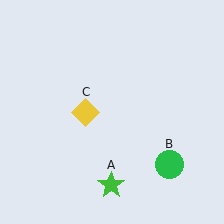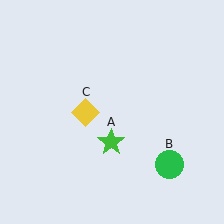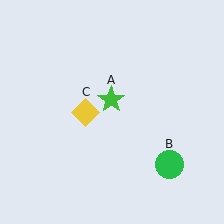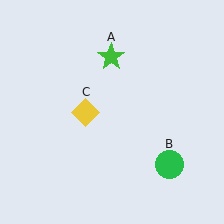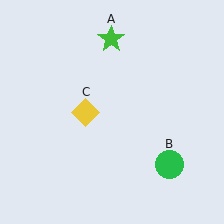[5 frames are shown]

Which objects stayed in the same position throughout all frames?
Green circle (object B) and yellow diamond (object C) remained stationary.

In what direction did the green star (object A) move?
The green star (object A) moved up.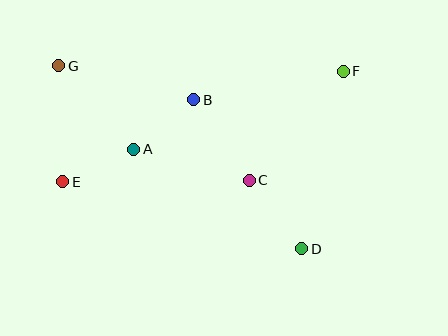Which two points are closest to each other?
Points A and B are closest to each other.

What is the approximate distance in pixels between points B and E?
The distance between B and E is approximately 154 pixels.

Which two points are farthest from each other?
Points D and G are farthest from each other.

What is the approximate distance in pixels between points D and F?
The distance between D and F is approximately 182 pixels.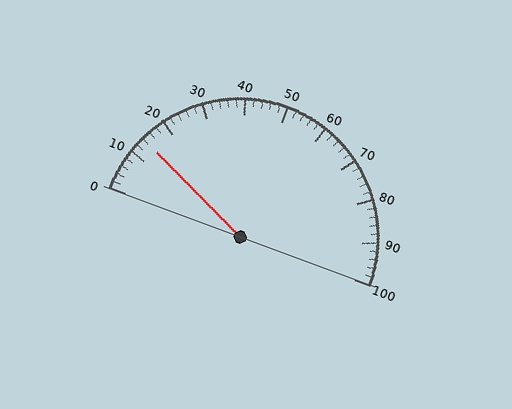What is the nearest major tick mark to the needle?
The nearest major tick mark is 10.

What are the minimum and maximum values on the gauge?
The gauge ranges from 0 to 100.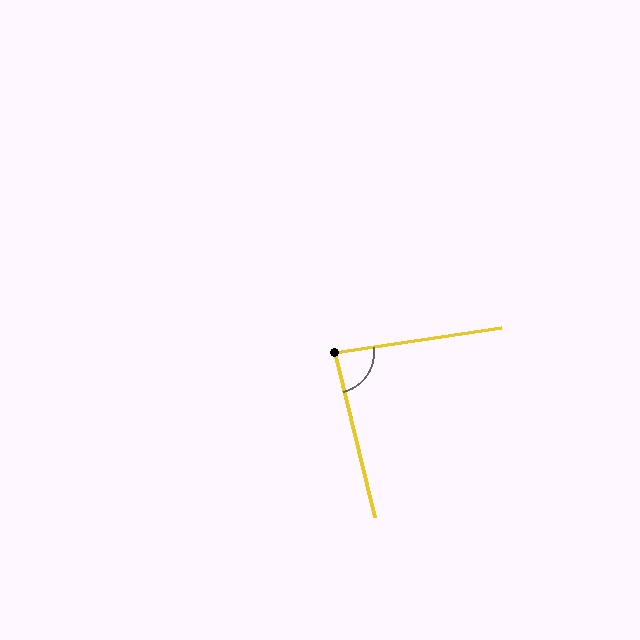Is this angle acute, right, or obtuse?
It is acute.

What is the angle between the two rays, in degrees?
Approximately 85 degrees.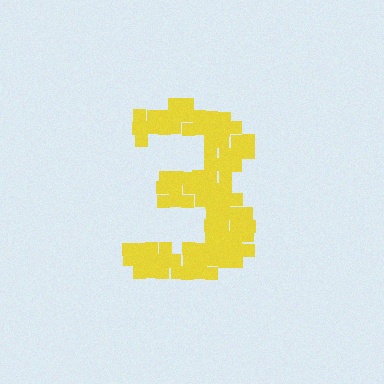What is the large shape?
The large shape is the digit 3.